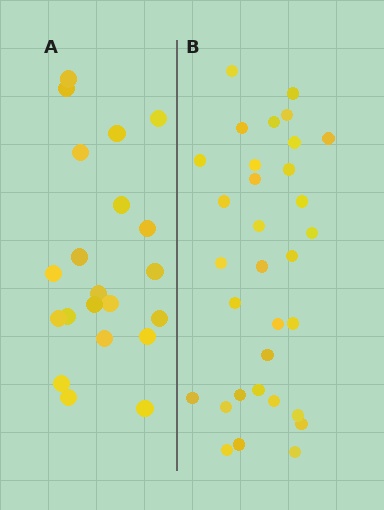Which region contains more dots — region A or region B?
Region B (the right region) has more dots.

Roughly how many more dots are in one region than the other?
Region B has roughly 12 or so more dots than region A.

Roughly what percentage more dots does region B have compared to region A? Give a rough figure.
About 50% more.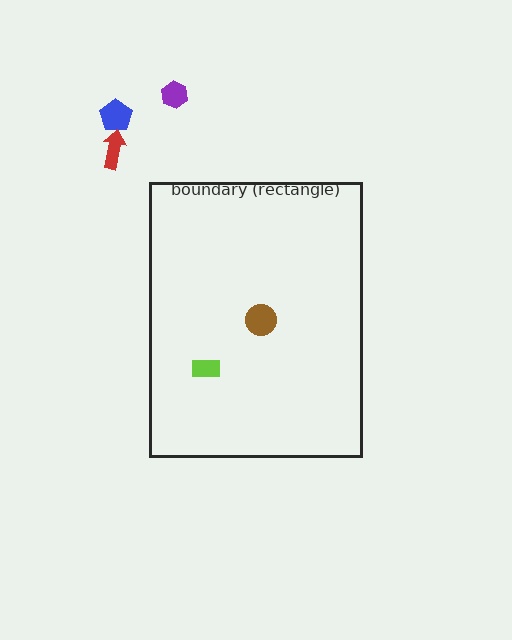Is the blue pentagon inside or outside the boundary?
Outside.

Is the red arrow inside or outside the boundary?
Outside.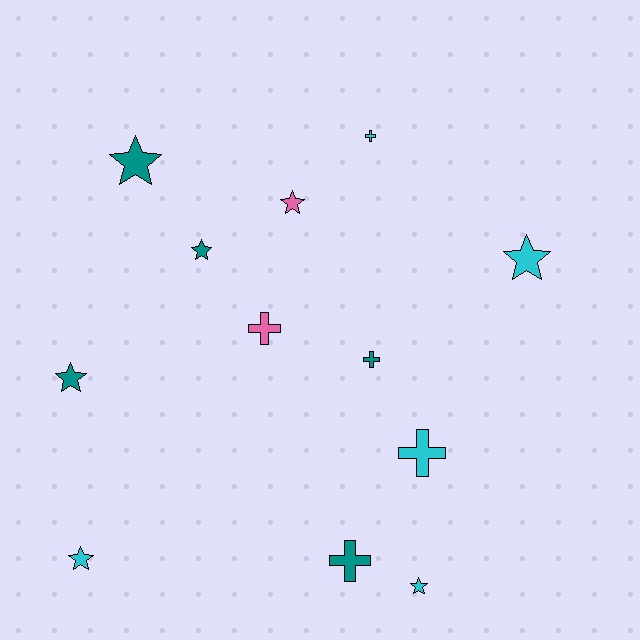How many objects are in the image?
There are 12 objects.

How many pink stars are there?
There is 1 pink star.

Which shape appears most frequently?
Star, with 7 objects.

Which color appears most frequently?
Teal, with 5 objects.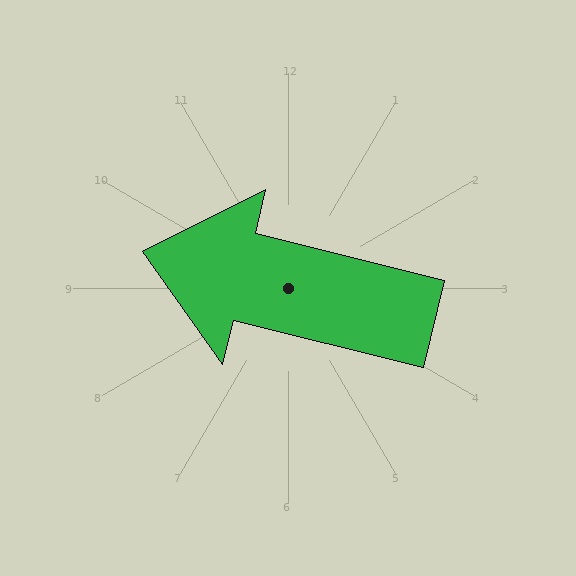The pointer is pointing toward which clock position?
Roughly 9 o'clock.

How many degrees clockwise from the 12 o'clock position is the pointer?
Approximately 284 degrees.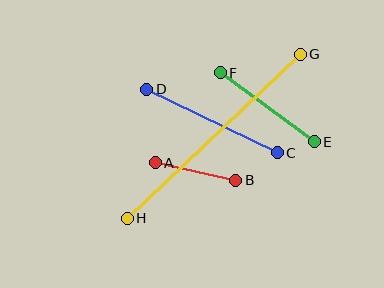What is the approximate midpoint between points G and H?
The midpoint is at approximately (214, 136) pixels.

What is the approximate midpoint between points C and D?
The midpoint is at approximately (212, 121) pixels.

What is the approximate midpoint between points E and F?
The midpoint is at approximately (267, 107) pixels.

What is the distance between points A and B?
The distance is approximately 82 pixels.